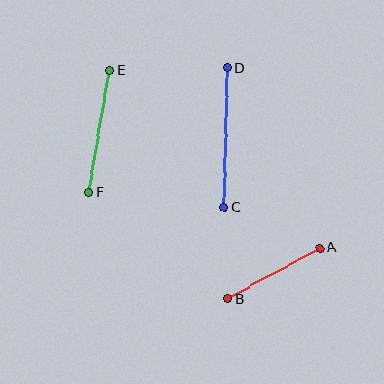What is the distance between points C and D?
The distance is approximately 140 pixels.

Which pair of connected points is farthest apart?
Points C and D are farthest apart.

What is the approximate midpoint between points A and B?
The midpoint is at approximately (274, 273) pixels.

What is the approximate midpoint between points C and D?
The midpoint is at approximately (226, 138) pixels.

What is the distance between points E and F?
The distance is approximately 124 pixels.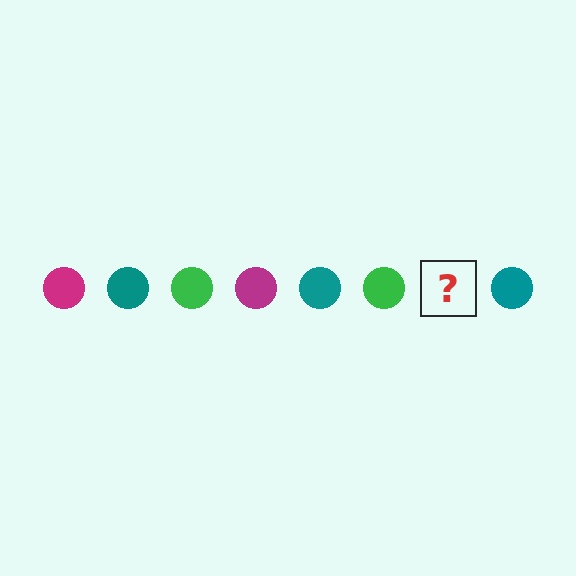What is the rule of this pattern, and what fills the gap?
The rule is that the pattern cycles through magenta, teal, green circles. The gap should be filled with a magenta circle.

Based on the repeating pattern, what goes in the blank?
The blank should be a magenta circle.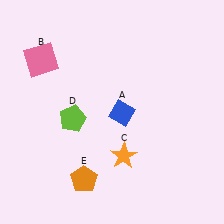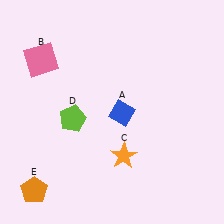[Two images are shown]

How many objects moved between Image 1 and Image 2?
1 object moved between the two images.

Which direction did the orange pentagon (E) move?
The orange pentagon (E) moved left.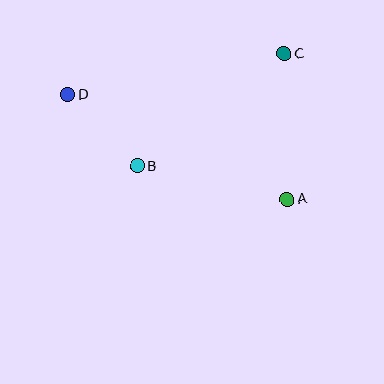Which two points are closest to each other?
Points B and D are closest to each other.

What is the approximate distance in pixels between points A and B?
The distance between A and B is approximately 154 pixels.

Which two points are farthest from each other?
Points A and D are farthest from each other.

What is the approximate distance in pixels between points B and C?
The distance between B and C is approximately 185 pixels.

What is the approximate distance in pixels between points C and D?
The distance between C and D is approximately 221 pixels.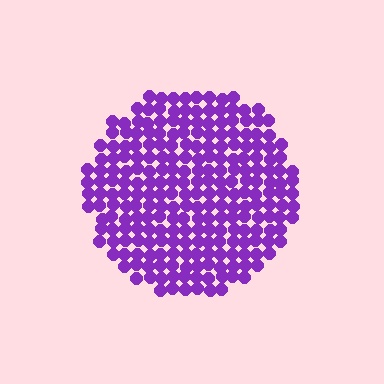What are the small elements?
The small elements are circles.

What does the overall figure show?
The overall figure shows a circle.